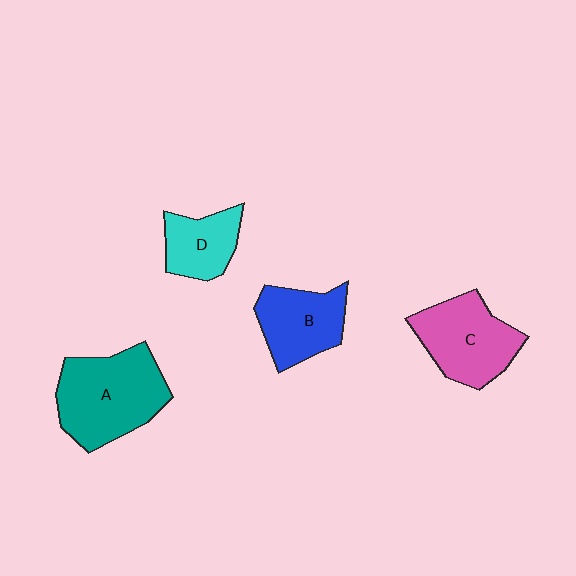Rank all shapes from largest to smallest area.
From largest to smallest: A (teal), C (pink), B (blue), D (cyan).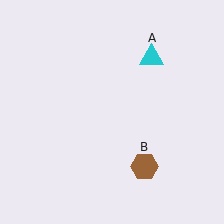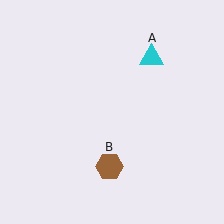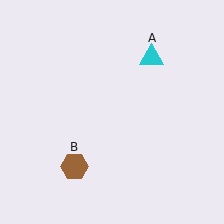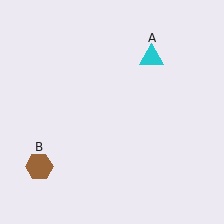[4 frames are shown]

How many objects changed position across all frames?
1 object changed position: brown hexagon (object B).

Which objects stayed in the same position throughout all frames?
Cyan triangle (object A) remained stationary.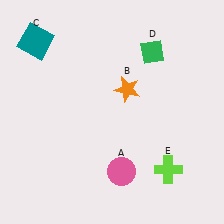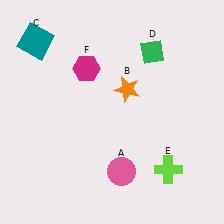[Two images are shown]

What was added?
A magenta hexagon (F) was added in Image 2.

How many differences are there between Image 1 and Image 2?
There is 1 difference between the two images.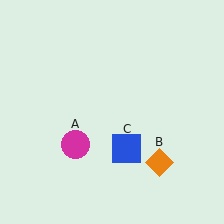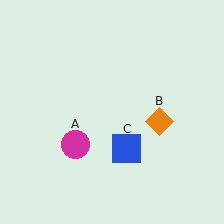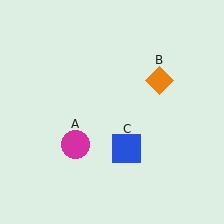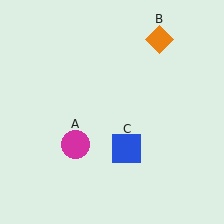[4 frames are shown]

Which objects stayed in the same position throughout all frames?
Magenta circle (object A) and blue square (object C) remained stationary.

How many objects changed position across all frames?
1 object changed position: orange diamond (object B).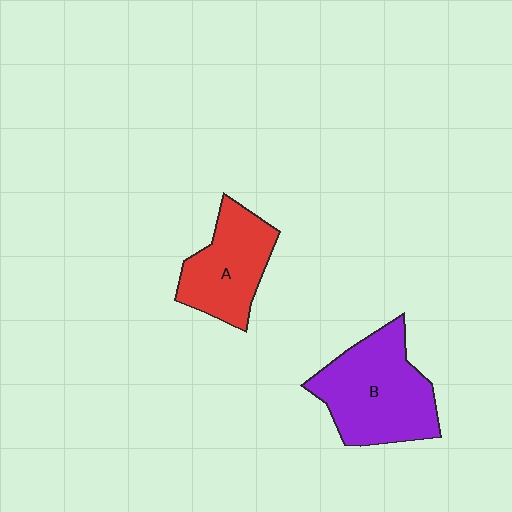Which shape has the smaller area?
Shape A (red).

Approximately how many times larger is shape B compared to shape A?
Approximately 1.4 times.